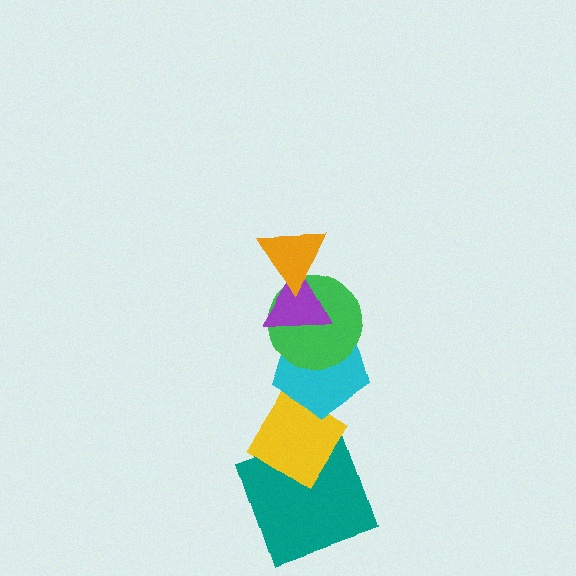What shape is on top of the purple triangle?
The orange triangle is on top of the purple triangle.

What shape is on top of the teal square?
The yellow diamond is on top of the teal square.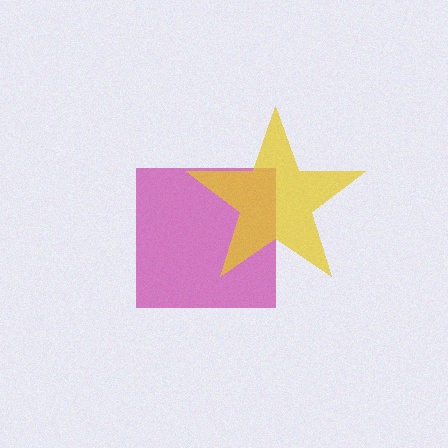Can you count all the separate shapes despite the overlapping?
Yes, there are 2 separate shapes.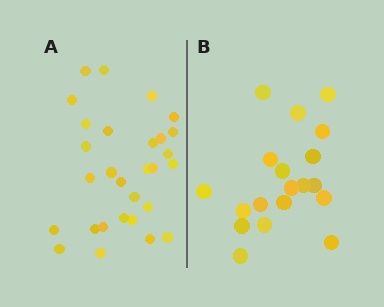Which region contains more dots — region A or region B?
Region A (the left region) has more dots.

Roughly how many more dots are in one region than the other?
Region A has roughly 10 or so more dots than region B.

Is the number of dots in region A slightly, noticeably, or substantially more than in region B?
Region A has substantially more. The ratio is roughly 1.5 to 1.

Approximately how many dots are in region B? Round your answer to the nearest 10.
About 20 dots. (The exact count is 19, which rounds to 20.)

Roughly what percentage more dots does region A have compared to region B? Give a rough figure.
About 55% more.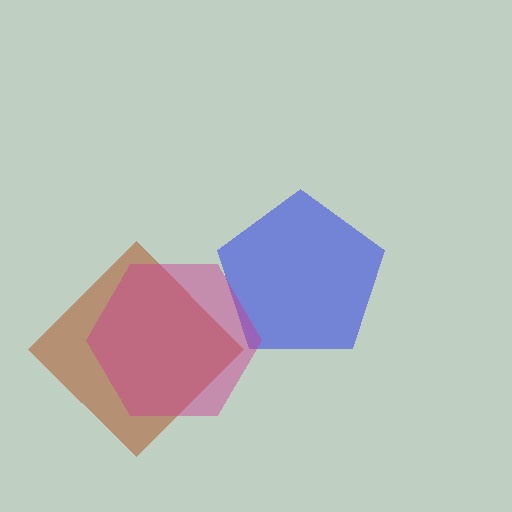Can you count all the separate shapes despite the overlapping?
Yes, there are 3 separate shapes.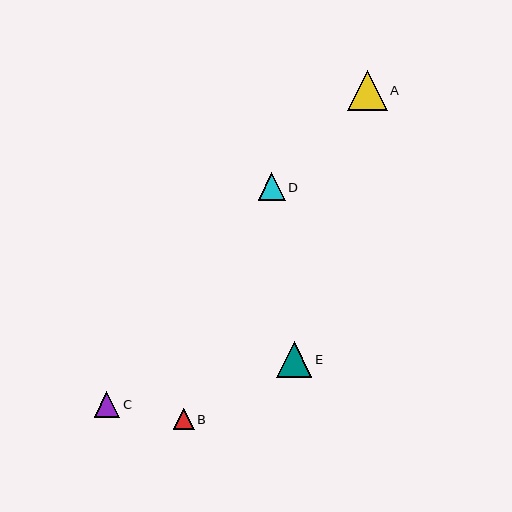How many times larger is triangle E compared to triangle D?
Triangle E is approximately 1.3 times the size of triangle D.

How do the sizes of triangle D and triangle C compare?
Triangle D and triangle C are approximately the same size.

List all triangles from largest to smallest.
From largest to smallest: A, E, D, C, B.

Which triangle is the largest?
Triangle A is the largest with a size of approximately 39 pixels.